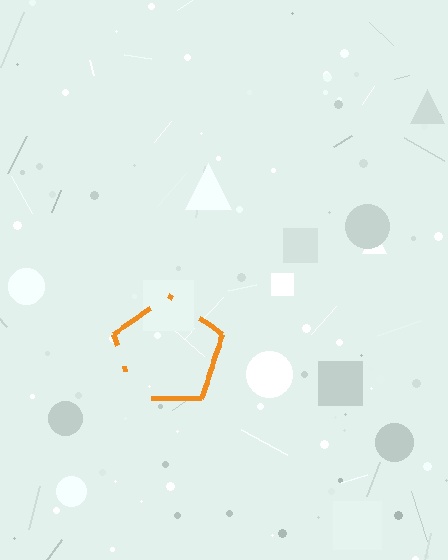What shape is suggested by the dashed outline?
The dashed outline suggests a pentagon.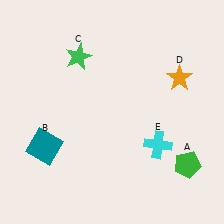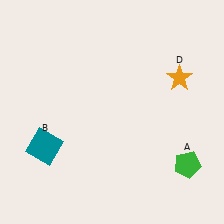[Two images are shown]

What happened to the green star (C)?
The green star (C) was removed in Image 2. It was in the top-left area of Image 1.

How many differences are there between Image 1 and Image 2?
There are 2 differences between the two images.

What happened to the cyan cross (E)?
The cyan cross (E) was removed in Image 2. It was in the bottom-right area of Image 1.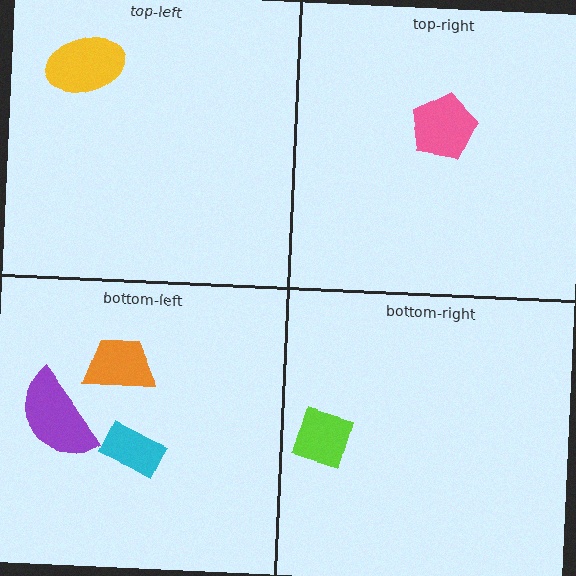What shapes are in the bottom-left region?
The orange trapezoid, the purple semicircle, the cyan rectangle.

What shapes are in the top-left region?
The yellow ellipse.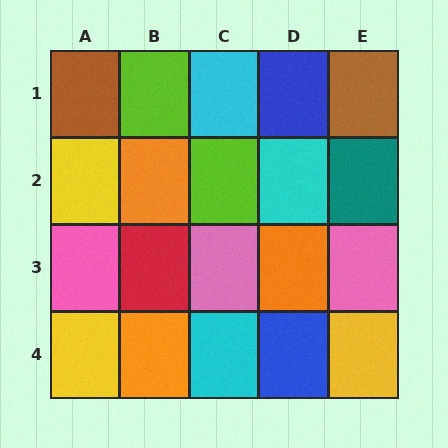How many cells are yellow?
3 cells are yellow.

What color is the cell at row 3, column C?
Pink.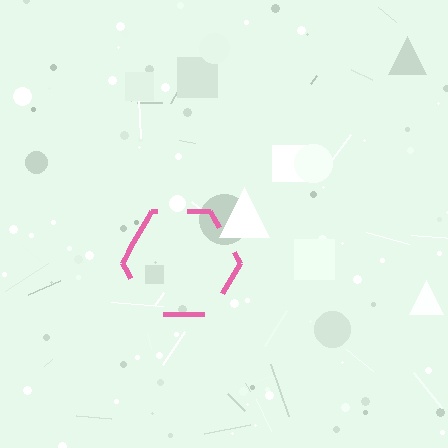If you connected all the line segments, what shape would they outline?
They would outline a hexagon.